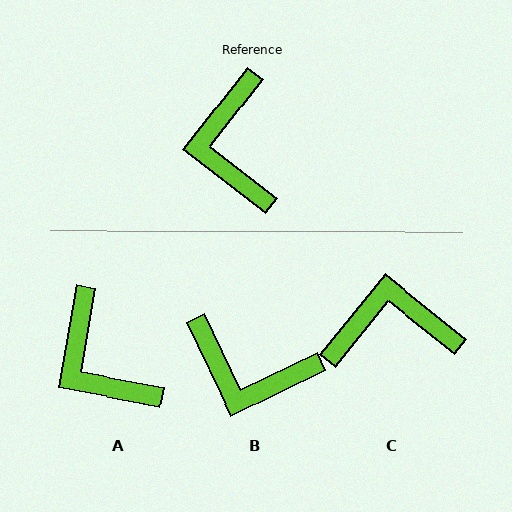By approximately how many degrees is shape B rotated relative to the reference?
Approximately 64 degrees counter-clockwise.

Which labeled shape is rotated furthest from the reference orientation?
C, about 91 degrees away.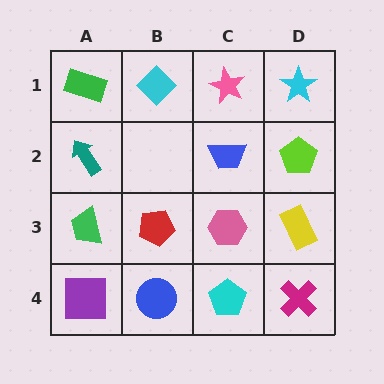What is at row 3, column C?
A pink hexagon.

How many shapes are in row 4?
4 shapes.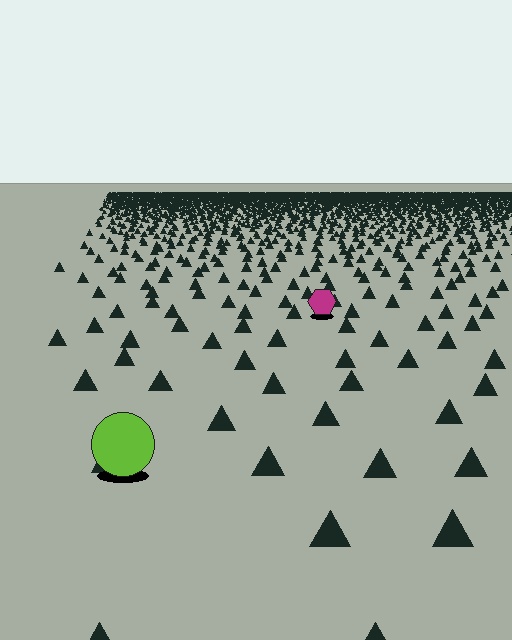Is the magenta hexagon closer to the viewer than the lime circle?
No. The lime circle is closer — you can tell from the texture gradient: the ground texture is coarser near it.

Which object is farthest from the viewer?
The magenta hexagon is farthest from the viewer. It appears smaller and the ground texture around it is denser.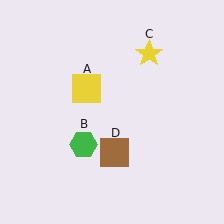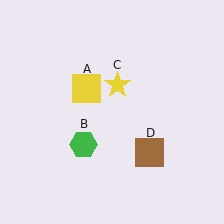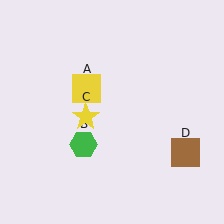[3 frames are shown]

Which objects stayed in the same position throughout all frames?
Yellow square (object A) and green hexagon (object B) remained stationary.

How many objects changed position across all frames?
2 objects changed position: yellow star (object C), brown square (object D).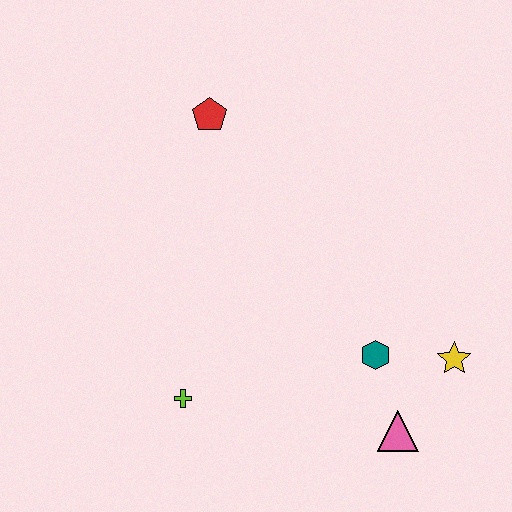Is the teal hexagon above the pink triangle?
Yes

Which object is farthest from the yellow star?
The red pentagon is farthest from the yellow star.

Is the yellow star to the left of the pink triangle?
No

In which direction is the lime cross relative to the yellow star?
The lime cross is to the left of the yellow star.